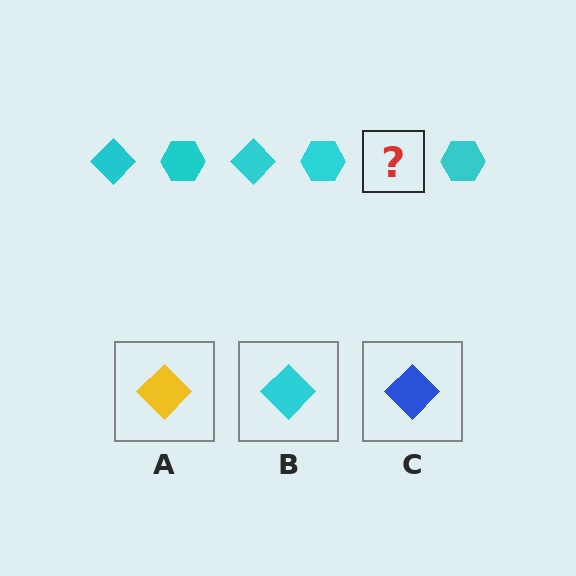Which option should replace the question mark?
Option B.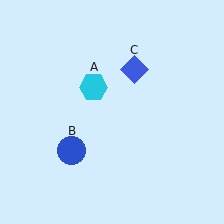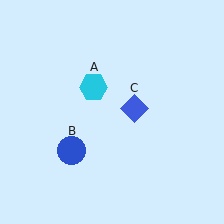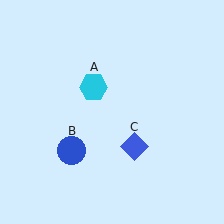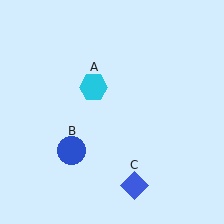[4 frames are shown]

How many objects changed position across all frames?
1 object changed position: blue diamond (object C).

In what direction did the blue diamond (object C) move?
The blue diamond (object C) moved down.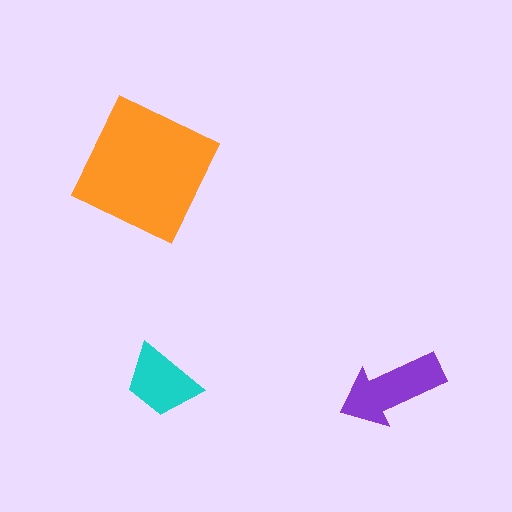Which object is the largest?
The orange square.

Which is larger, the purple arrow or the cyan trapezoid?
The purple arrow.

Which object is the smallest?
The cyan trapezoid.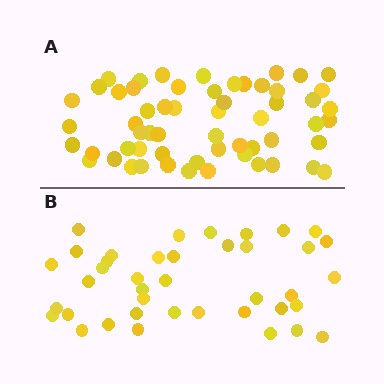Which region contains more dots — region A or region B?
Region A (the top region) has more dots.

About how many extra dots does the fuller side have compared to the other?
Region A has approximately 20 more dots than region B.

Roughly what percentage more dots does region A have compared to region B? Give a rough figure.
About 45% more.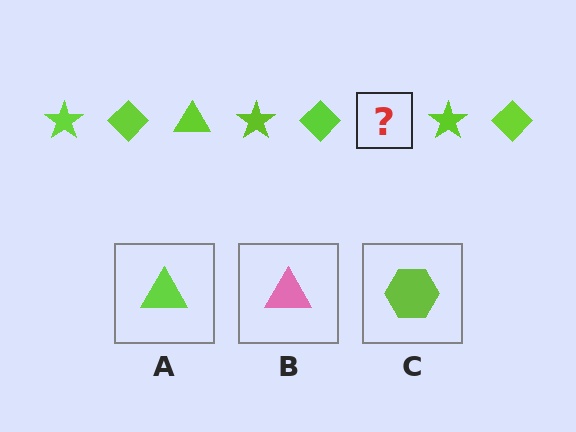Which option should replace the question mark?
Option A.